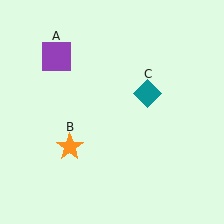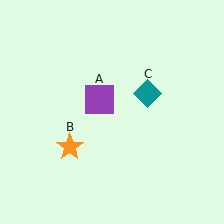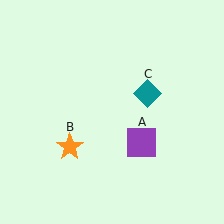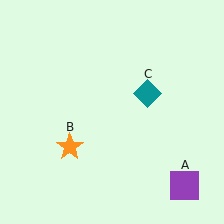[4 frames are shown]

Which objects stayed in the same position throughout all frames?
Orange star (object B) and teal diamond (object C) remained stationary.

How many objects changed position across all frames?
1 object changed position: purple square (object A).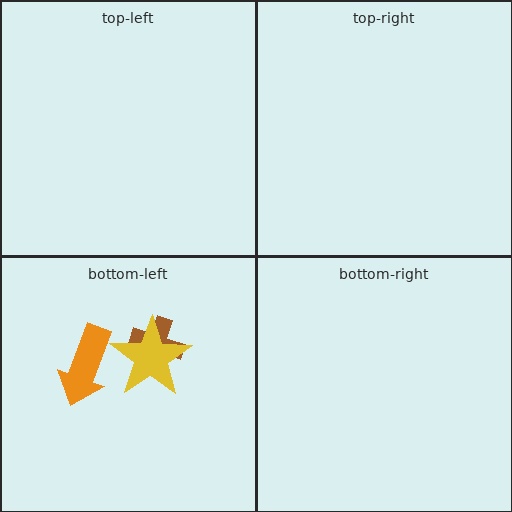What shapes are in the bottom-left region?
The brown cross, the orange arrow, the yellow star.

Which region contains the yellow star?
The bottom-left region.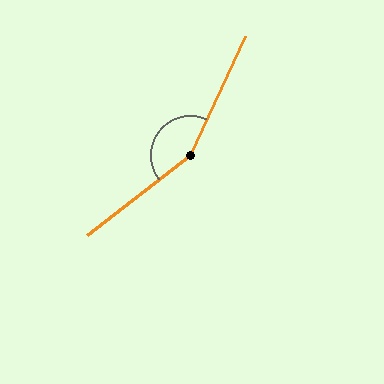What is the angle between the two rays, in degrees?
Approximately 152 degrees.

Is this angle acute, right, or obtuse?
It is obtuse.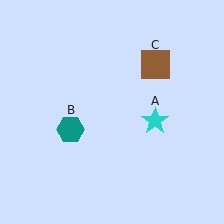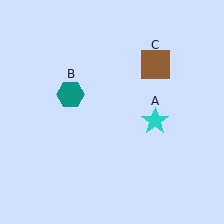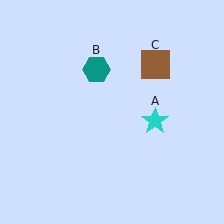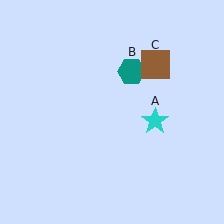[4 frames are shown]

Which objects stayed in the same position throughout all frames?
Cyan star (object A) and brown square (object C) remained stationary.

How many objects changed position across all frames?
1 object changed position: teal hexagon (object B).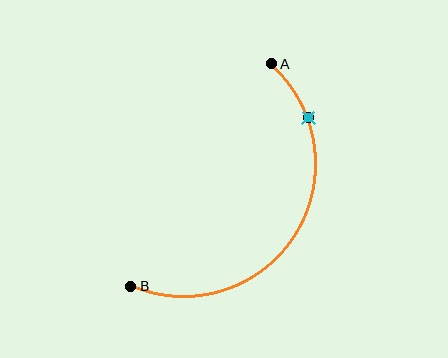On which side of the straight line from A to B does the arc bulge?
The arc bulges to the right of the straight line connecting A and B.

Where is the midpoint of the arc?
The arc midpoint is the point on the curve farthest from the straight line joining A and B. It sits to the right of that line.